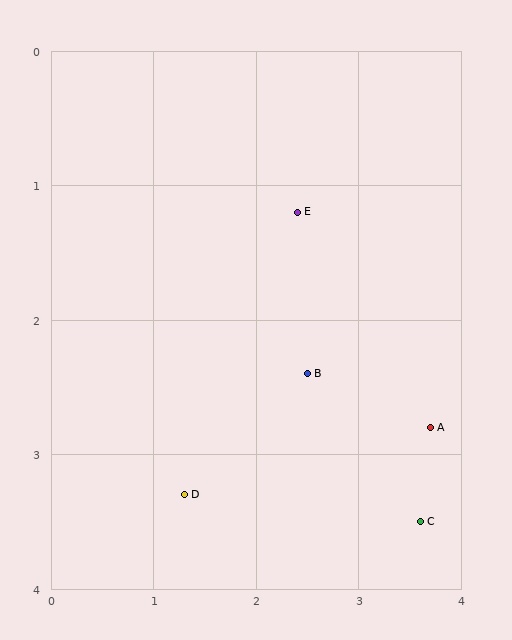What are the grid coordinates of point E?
Point E is at approximately (2.4, 1.2).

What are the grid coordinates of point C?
Point C is at approximately (3.6, 3.5).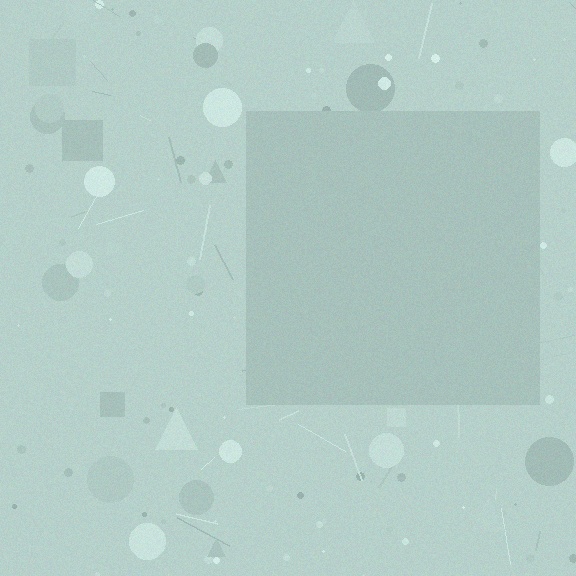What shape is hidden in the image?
A square is hidden in the image.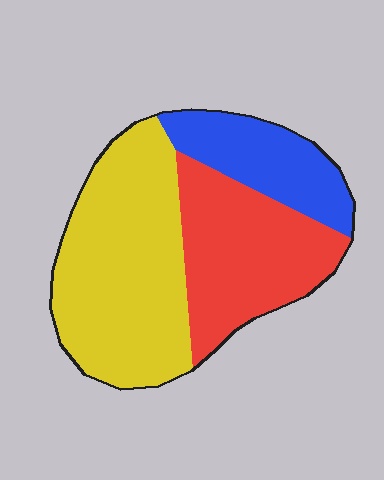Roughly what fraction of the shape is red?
Red covers roughly 35% of the shape.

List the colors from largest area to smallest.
From largest to smallest: yellow, red, blue.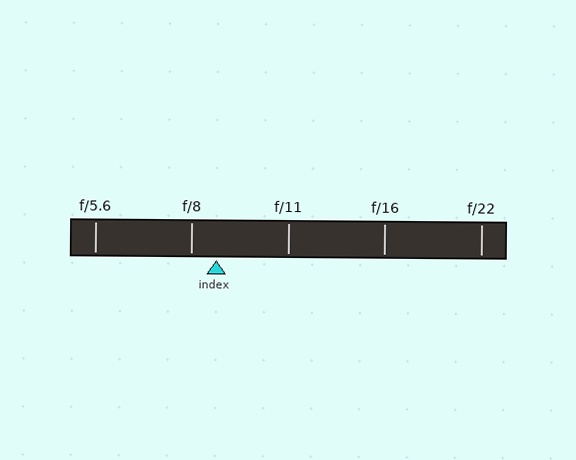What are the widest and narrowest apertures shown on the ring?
The widest aperture shown is f/5.6 and the narrowest is f/22.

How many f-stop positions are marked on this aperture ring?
There are 5 f-stop positions marked.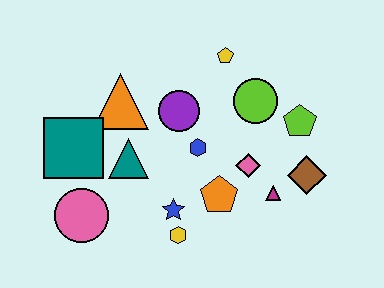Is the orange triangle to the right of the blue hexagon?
No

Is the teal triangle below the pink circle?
No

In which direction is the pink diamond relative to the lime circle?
The pink diamond is below the lime circle.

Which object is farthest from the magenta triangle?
The teal square is farthest from the magenta triangle.